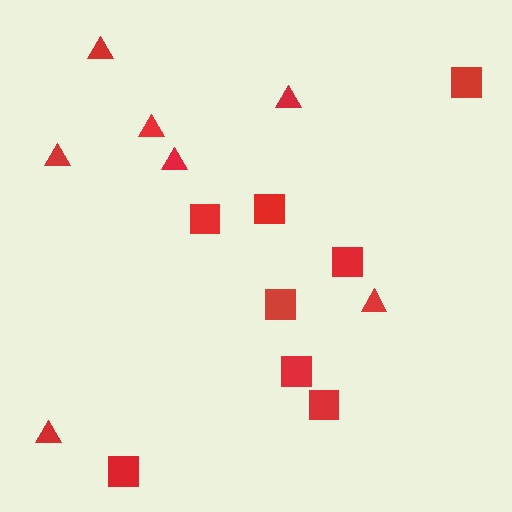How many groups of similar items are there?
There are 2 groups: one group of squares (8) and one group of triangles (7).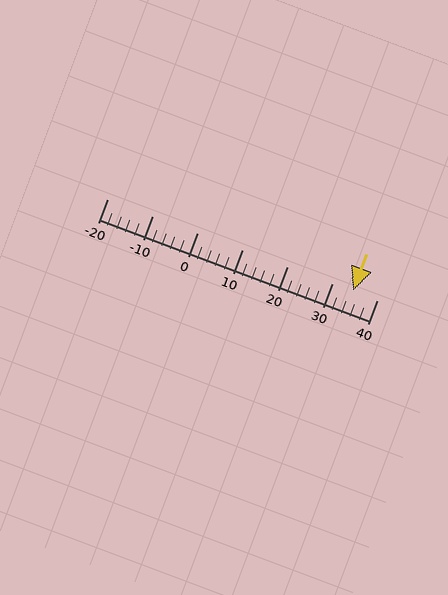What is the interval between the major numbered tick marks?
The major tick marks are spaced 10 units apart.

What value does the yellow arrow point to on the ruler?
The yellow arrow points to approximately 35.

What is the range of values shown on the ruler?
The ruler shows values from -20 to 40.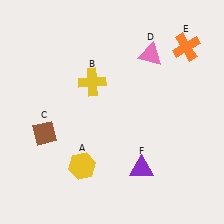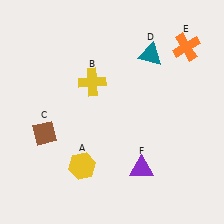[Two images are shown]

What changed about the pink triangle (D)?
In Image 1, D is pink. In Image 2, it changed to teal.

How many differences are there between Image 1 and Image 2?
There is 1 difference between the two images.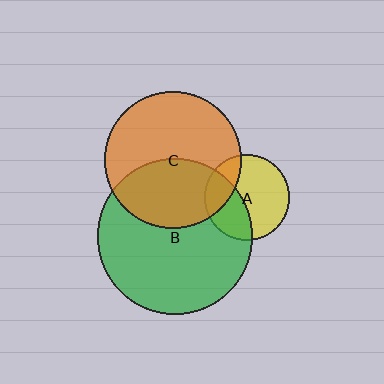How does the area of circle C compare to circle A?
Approximately 2.6 times.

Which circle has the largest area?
Circle B (green).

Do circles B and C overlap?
Yes.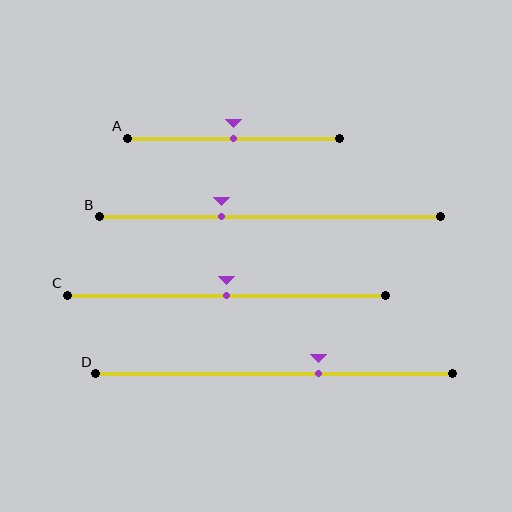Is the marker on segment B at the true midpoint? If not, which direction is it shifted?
No, the marker on segment B is shifted to the left by about 14% of the segment length.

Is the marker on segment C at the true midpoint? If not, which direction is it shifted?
Yes, the marker on segment C is at the true midpoint.